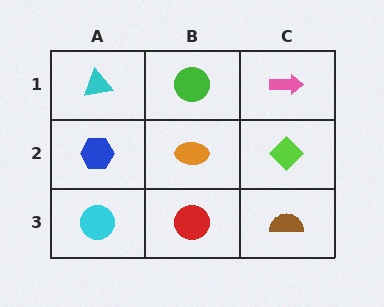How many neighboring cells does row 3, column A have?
2.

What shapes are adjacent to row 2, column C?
A pink arrow (row 1, column C), a brown semicircle (row 3, column C), an orange ellipse (row 2, column B).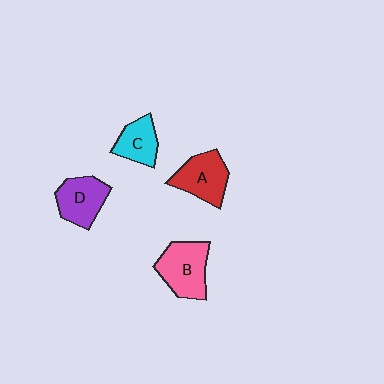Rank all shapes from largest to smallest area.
From largest to smallest: B (pink), A (red), D (purple), C (cyan).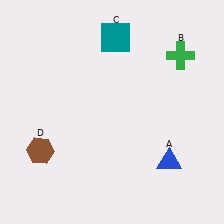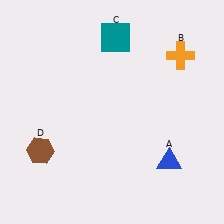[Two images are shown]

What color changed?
The cross (B) changed from green in Image 1 to orange in Image 2.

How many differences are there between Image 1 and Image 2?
There is 1 difference between the two images.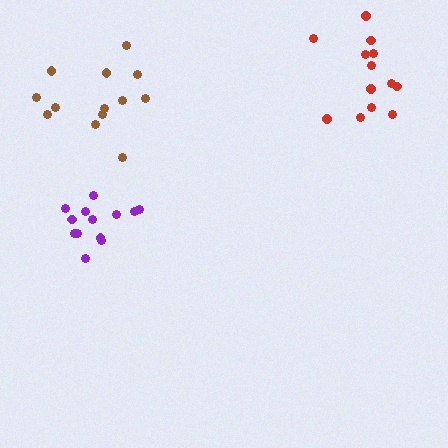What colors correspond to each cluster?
The clusters are colored: purple, brown, red.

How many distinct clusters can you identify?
There are 3 distinct clusters.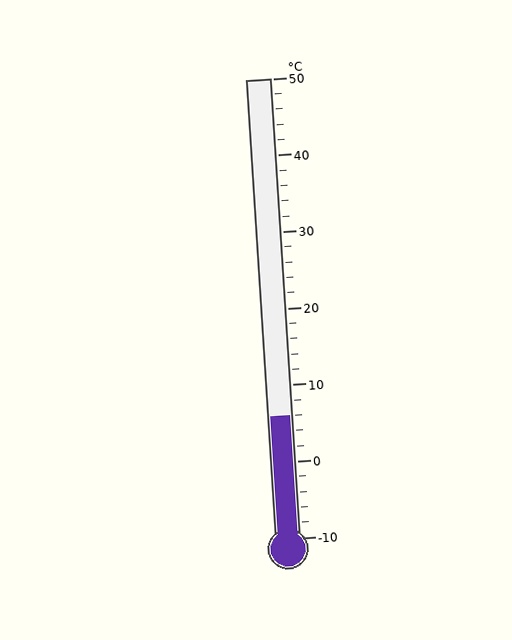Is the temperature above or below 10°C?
The temperature is below 10°C.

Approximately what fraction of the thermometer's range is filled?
The thermometer is filled to approximately 25% of its range.